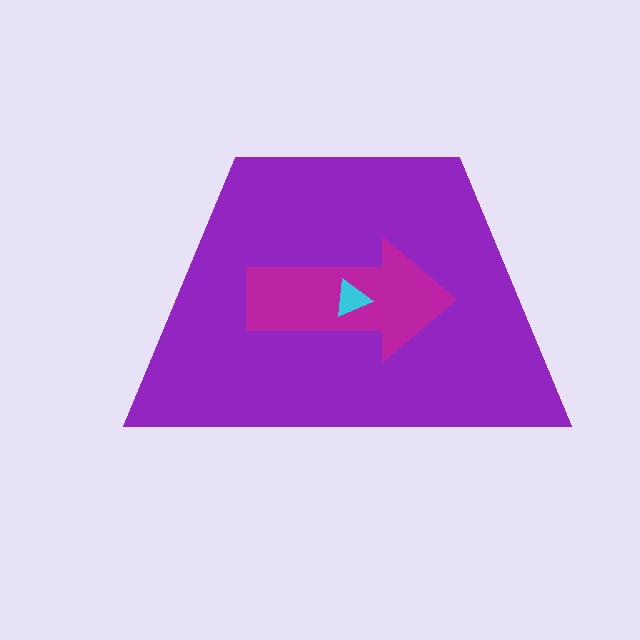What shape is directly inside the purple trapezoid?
The magenta arrow.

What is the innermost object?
The cyan triangle.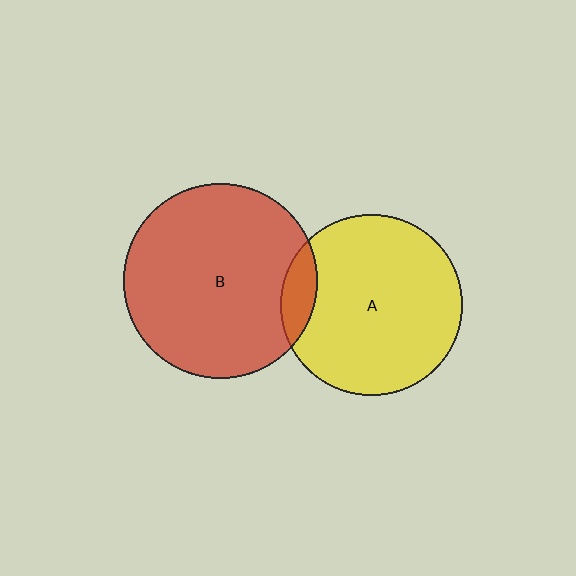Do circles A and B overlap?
Yes.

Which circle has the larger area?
Circle B (red).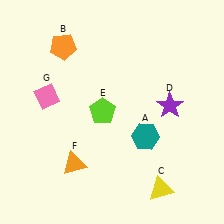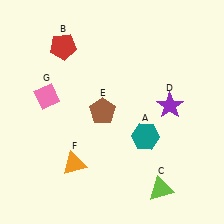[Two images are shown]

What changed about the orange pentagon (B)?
In Image 1, B is orange. In Image 2, it changed to red.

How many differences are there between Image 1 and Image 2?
There are 3 differences between the two images.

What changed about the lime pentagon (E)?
In Image 1, E is lime. In Image 2, it changed to brown.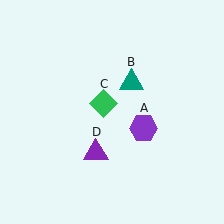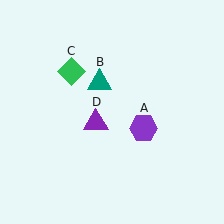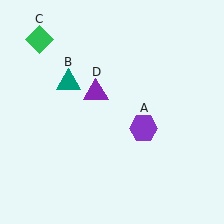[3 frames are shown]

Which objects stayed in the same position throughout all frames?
Purple hexagon (object A) remained stationary.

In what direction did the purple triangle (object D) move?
The purple triangle (object D) moved up.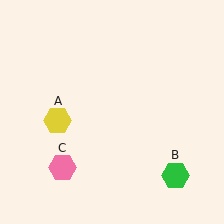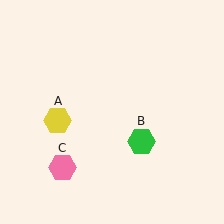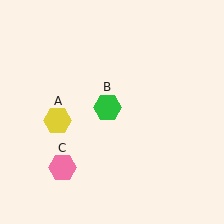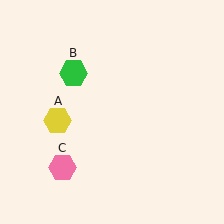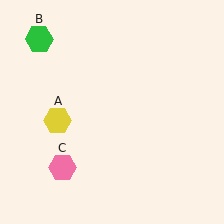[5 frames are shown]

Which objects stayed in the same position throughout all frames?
Yellow hexagon (object A) and pink hexagon (object C) remained stationary.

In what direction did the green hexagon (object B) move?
The green hexagon (object B) moved up and to the left.